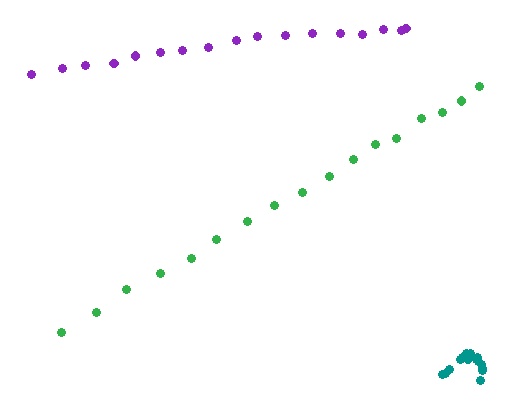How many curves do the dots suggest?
There are 3 distinct paths.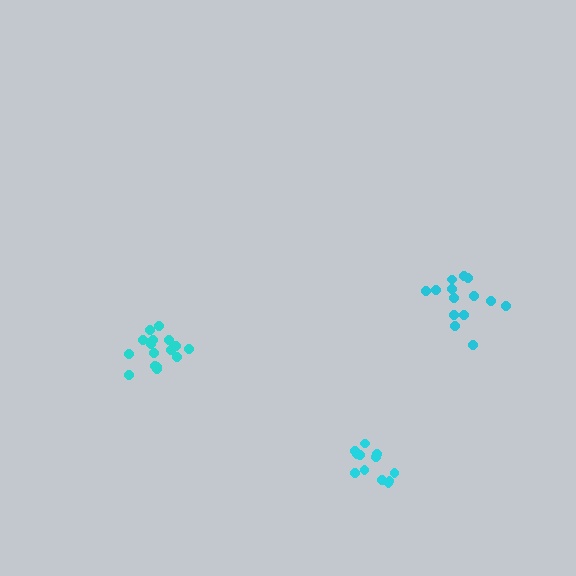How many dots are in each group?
Group 1: 12 dots, Group 2: 16 dots, Group 3: 14 dots (42 total).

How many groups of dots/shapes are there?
There are 3 groups.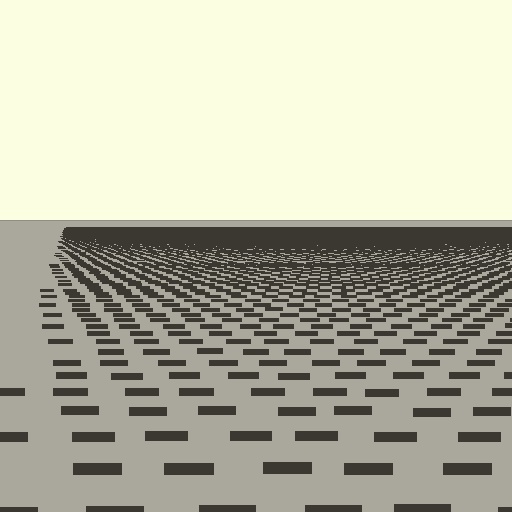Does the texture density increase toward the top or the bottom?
Density increases toward the top.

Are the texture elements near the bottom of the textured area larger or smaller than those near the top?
Larger. Near the bottom, elements are closer to the viewer and appear at a bigger on-screen size.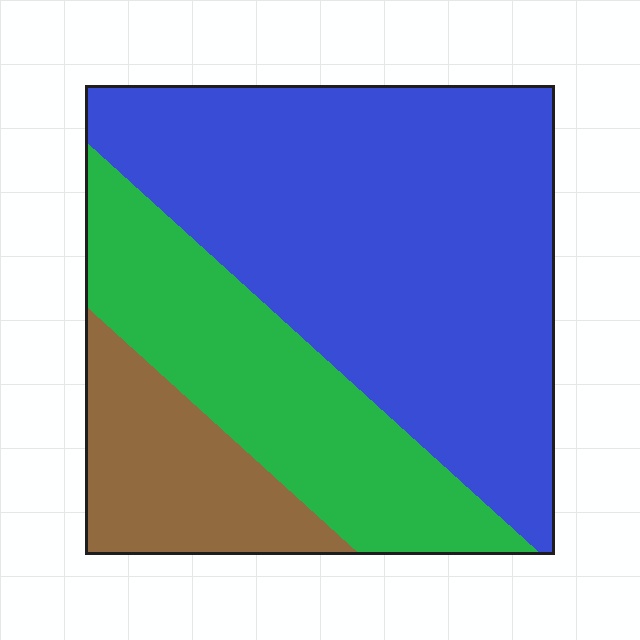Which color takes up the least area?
Brown, at roughly 15%.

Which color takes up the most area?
Blue, at roughly 55%.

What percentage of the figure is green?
Green takes up between a sixth and a third of the figure.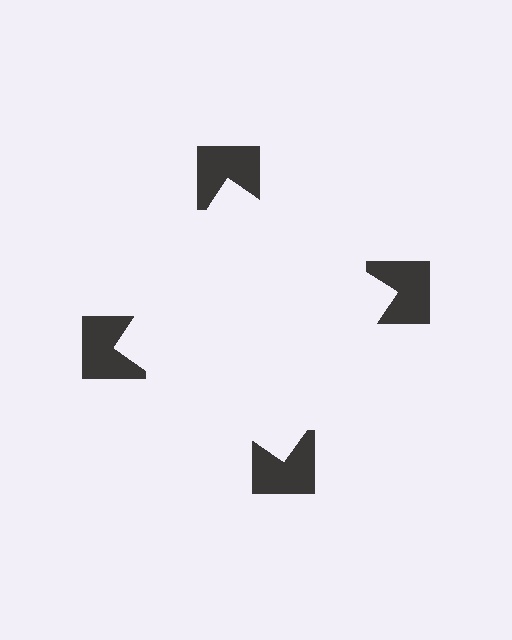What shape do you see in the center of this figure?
An illusory square — its edges are inferred from the aligned wedge cuts in the notched squares, not physically drawn.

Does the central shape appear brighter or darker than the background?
It typically appears slightly brighter than the background, even though no actual brightness change is drawn.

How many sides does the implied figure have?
4 sides.